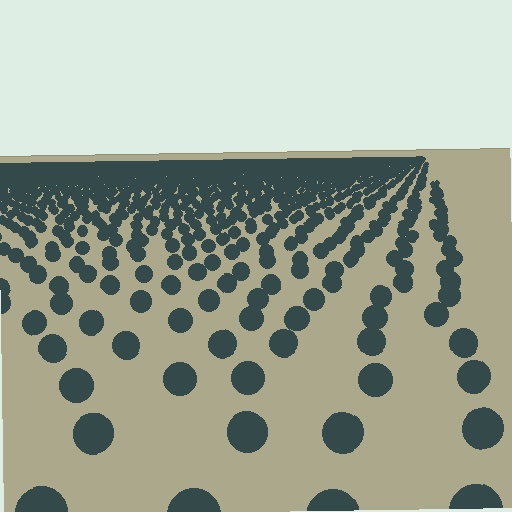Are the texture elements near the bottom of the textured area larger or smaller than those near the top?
Larger. Near the bottom, elements are closer to the viewer and appear at a bigger on-screen size.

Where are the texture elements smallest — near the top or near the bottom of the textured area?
Near the top.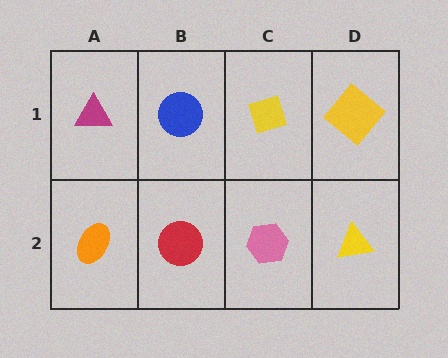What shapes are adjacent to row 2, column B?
A blue circle (row 1, column B), an orange ellipse (row 2, column A), a pink hexagon (row 2, column C).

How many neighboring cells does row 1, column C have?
3.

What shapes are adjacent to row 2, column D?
A yellow diamond (row 1, column D), a pink hexagon (row 2, column C).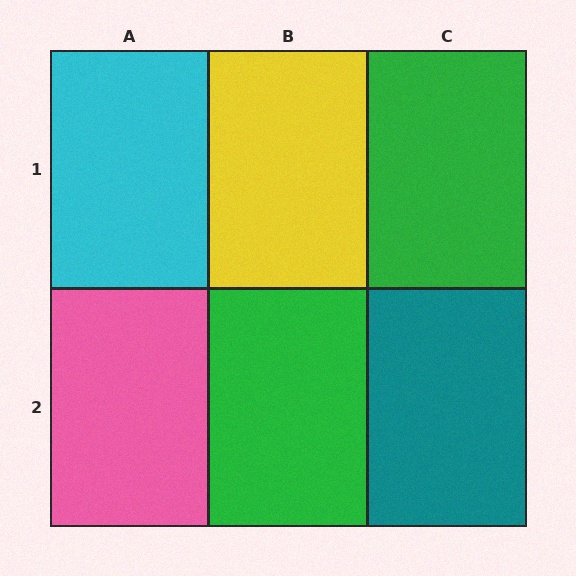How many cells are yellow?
1 cell is yellow.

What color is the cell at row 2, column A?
Pink.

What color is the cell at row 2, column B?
Green.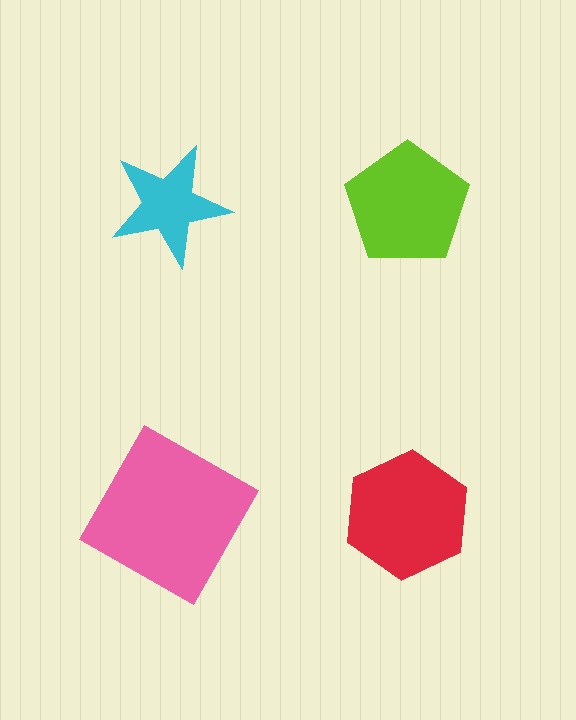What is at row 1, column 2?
A lime pentagon.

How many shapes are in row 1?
2 shapes.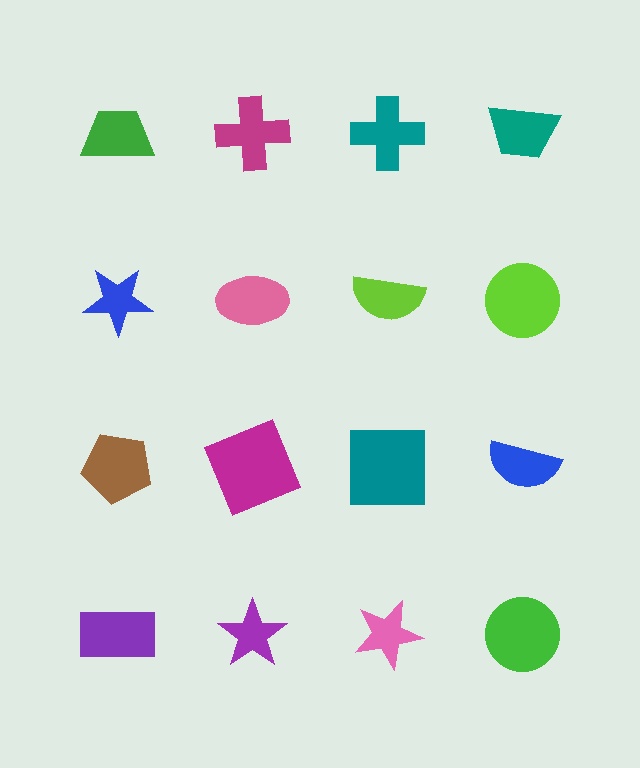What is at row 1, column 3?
A teal cross.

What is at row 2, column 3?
A lime semicircle.